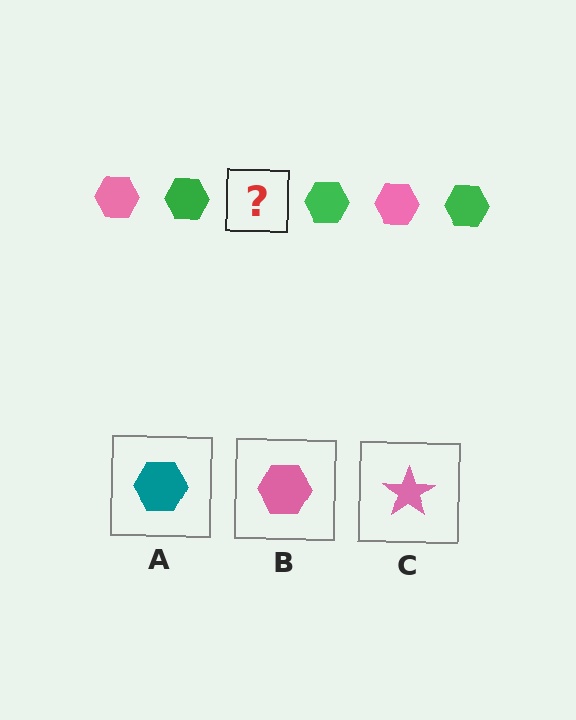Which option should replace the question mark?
Option B.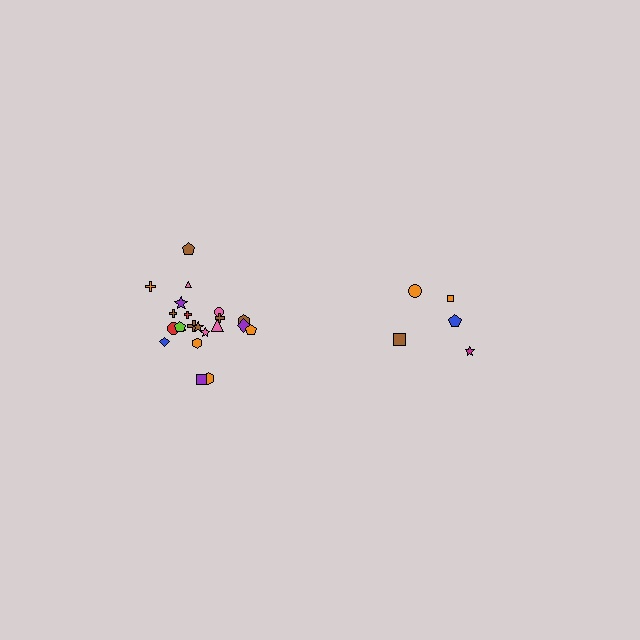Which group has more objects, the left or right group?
The left group.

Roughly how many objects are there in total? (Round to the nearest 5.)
Roughly 25 objects in total.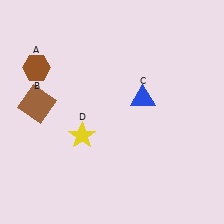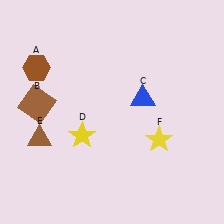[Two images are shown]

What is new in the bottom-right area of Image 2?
A yellow star (F) was added in the bottom-right area of Image 2.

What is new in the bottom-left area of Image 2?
A brown triangle (E) was added in the bottom-left area of Image 2.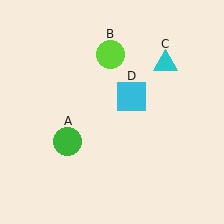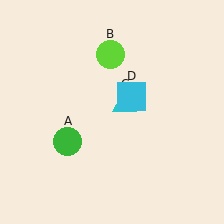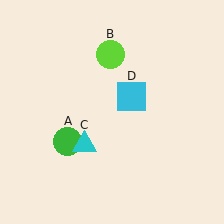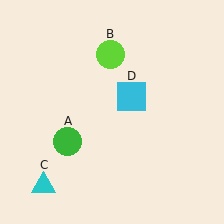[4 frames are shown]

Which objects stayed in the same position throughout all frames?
Green circle (object A) and lime circle (object B) and cyan square (object D) remained stationary.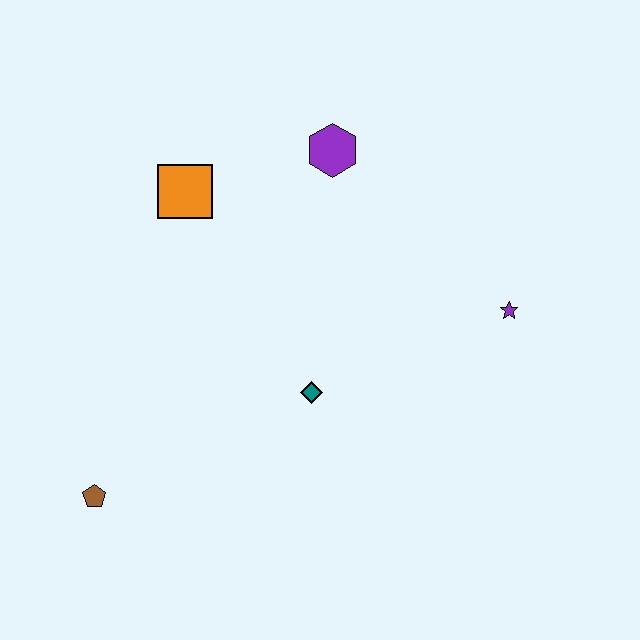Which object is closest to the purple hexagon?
The orange square is closest to the purple hexagon.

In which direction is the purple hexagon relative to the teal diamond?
The purple hexagon is above the teal diamond.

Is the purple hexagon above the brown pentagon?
Yes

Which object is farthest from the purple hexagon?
The brown pentagon is farthest from the purple hexagon.